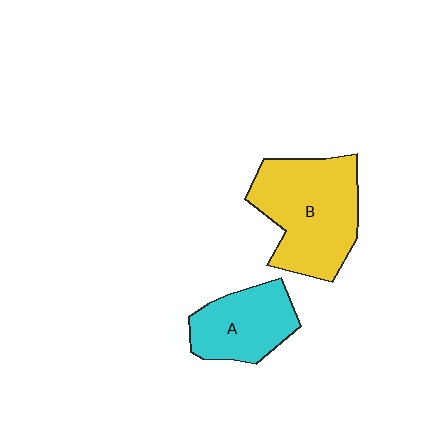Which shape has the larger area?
Shape B (yellow).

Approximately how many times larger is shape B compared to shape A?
Approximately 1.6 times.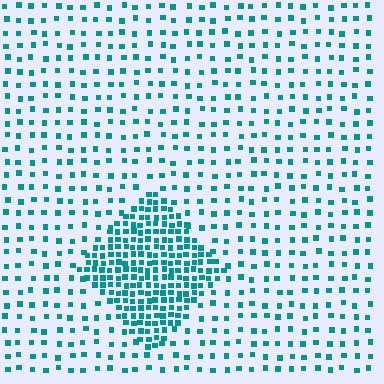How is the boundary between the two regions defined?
The boundary is defined by a change in element density (approximately 2.9x ratio). All elements are the same color, size, and shape.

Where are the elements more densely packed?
The elements are more densely packed inside the diamond boundary.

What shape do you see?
I see a diamond.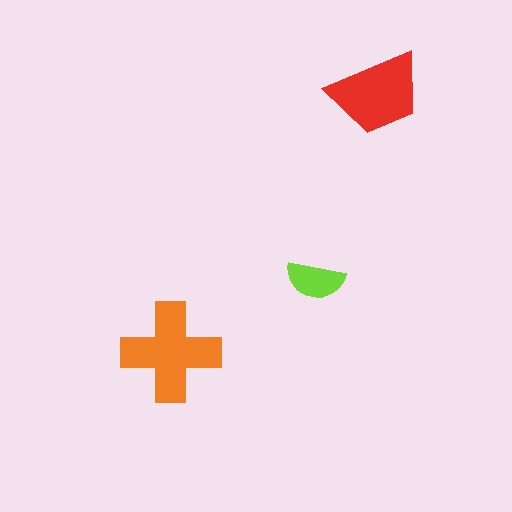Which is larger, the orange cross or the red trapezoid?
The orange cross.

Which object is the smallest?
The lime semicircle.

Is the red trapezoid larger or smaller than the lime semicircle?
Larger.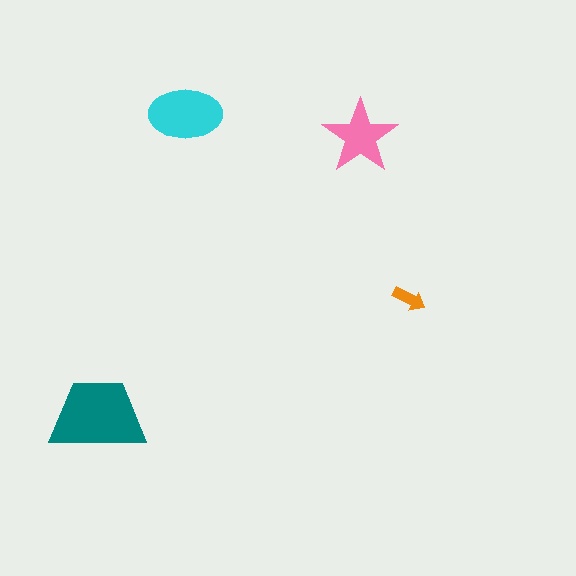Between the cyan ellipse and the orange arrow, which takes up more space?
The cyan ellipse.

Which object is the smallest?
The orange arrow.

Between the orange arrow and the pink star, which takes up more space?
The pink star.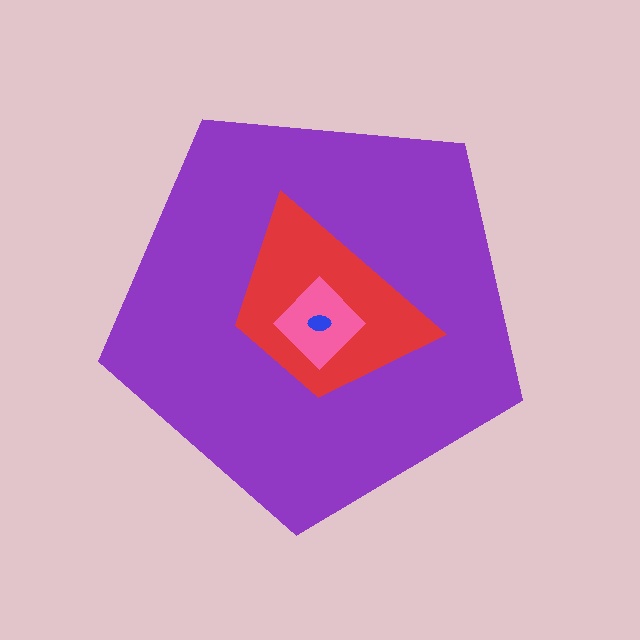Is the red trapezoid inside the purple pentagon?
Yes.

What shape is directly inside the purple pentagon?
The red trapezoid.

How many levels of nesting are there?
4.